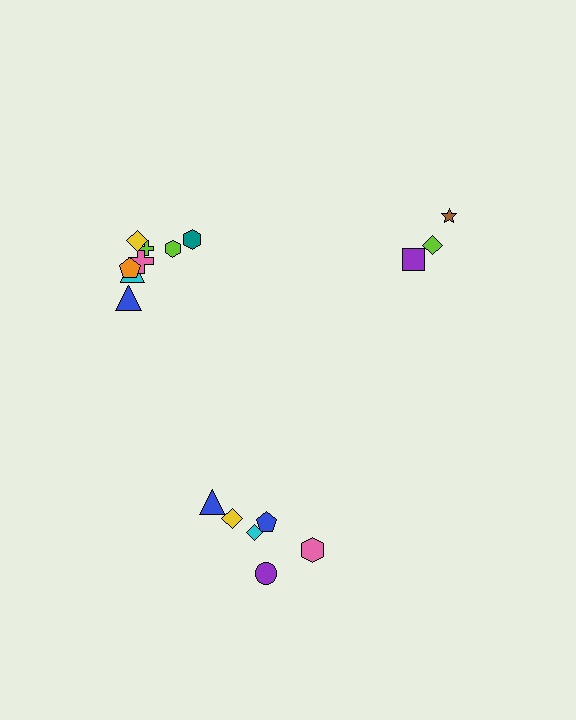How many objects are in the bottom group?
There are 6 objects.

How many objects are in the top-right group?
There are 3 objects.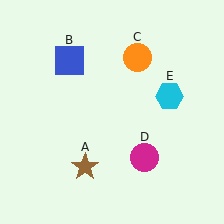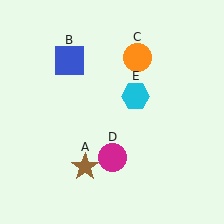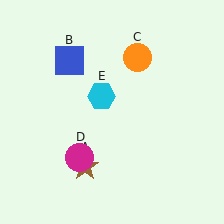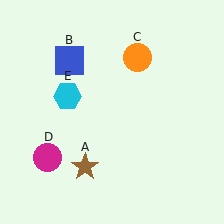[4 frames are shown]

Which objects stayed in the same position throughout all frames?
Brown star (object A) and blue square (object B) and orange circle (object C) remained stationary.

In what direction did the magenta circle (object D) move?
The magenta circle (object D) moved left.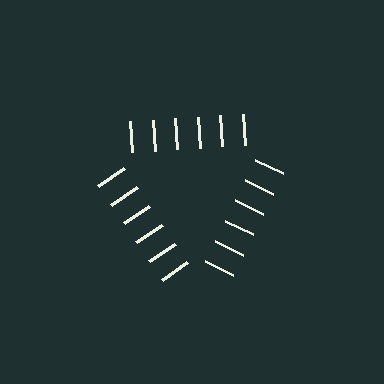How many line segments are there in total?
18 — 6 along each of the 3 edges.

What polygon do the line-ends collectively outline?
An illusory triangle — the line segments terminate on its edges but no continuous stroke is drawn.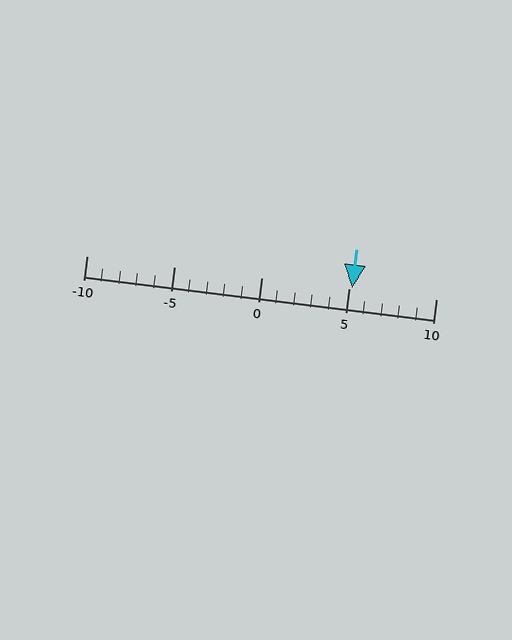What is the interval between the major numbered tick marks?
The major tick marks are spaced 5 units apart.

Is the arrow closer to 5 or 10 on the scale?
The arrow is closer to 5.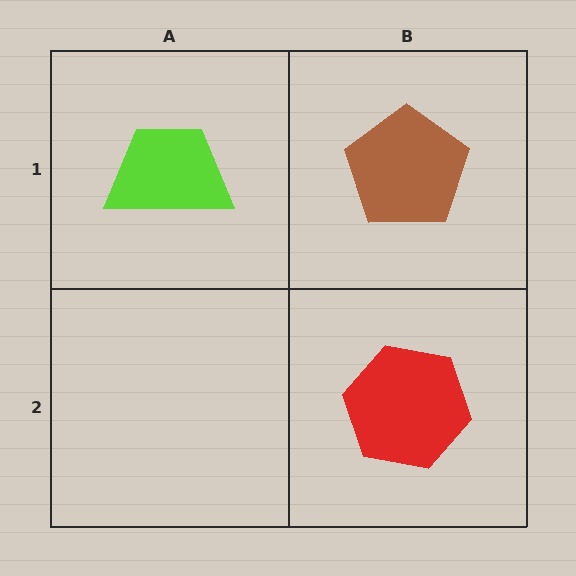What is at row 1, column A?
A lime trapezoid.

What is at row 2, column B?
A red hexagon.